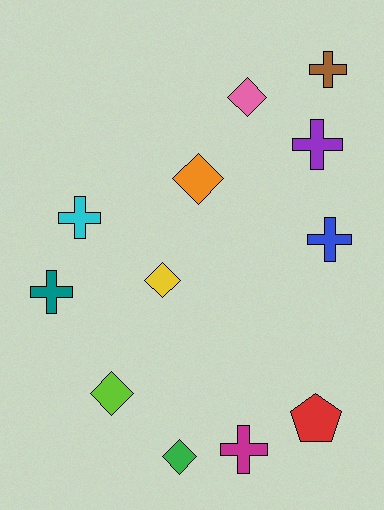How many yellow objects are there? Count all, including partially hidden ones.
There is 1 yellow object.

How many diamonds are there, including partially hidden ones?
There are 5 diamonds.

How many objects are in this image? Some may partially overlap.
There are 12 objects.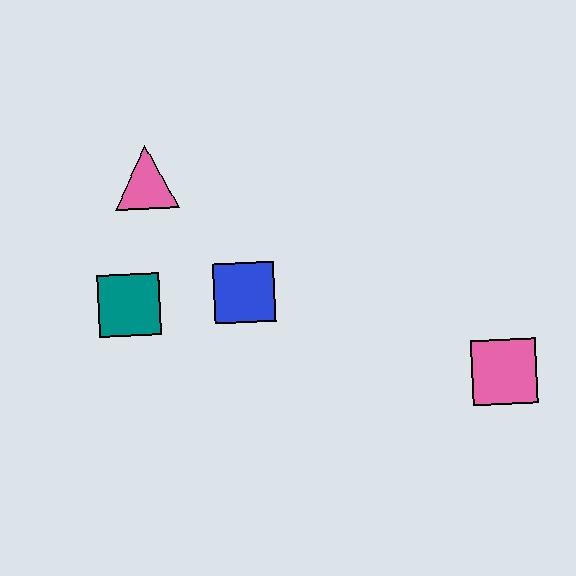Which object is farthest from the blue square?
The pink square is farthest from the blue square.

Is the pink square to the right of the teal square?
Yes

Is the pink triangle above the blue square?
Yes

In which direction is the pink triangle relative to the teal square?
The pink triangle is above the teal square.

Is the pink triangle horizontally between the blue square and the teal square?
Yes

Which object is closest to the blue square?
The teal square is closest to the blue square.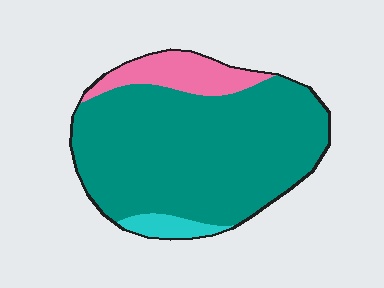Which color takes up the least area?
Cyan, at roughly 5%.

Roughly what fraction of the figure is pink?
Pink covers around 15% of the figure.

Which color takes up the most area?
Teal, at roughly 80%.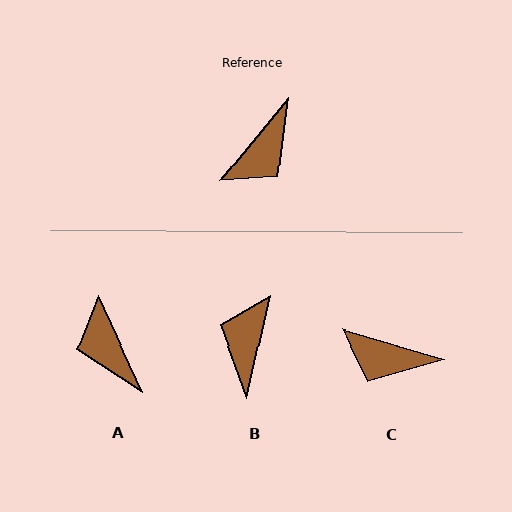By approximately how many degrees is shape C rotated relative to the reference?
Approximately 67 degrees clockwise.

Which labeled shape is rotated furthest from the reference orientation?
B, about 154 degrees away.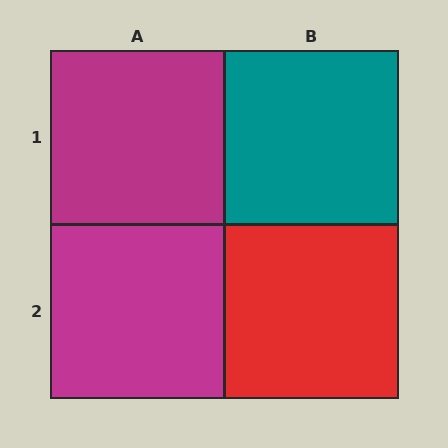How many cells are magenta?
2 cells are magenta.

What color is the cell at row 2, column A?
Magenta.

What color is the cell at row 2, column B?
Red.